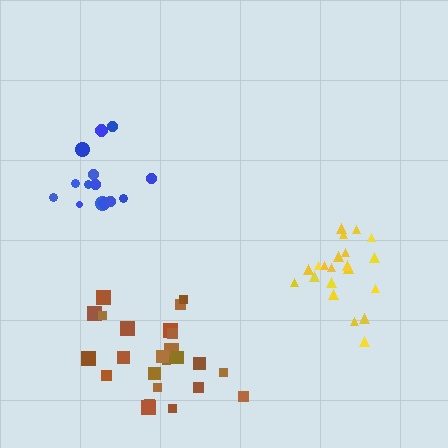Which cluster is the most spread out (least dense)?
Brown.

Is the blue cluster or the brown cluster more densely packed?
Blue.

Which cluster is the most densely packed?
Yellow.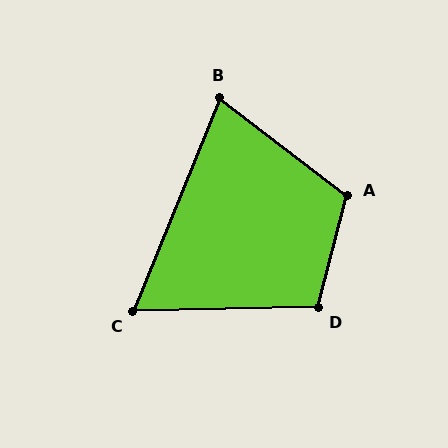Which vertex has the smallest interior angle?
C, at approximately 67 degrees.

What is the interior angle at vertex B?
Approximately 75 degrees (acute).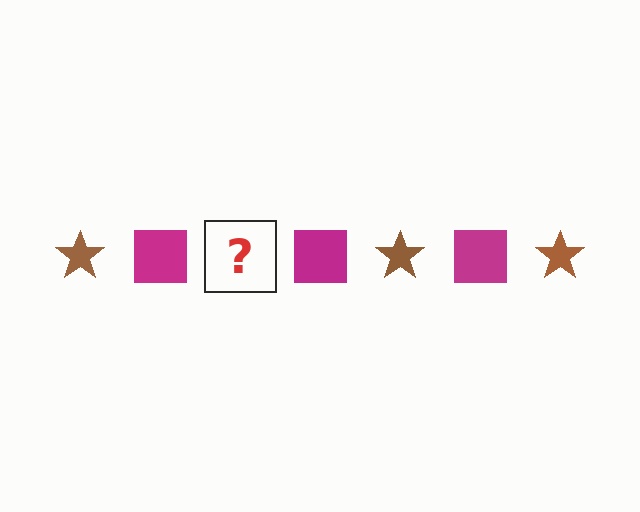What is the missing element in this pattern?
The missing element is a brown star.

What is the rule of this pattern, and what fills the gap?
The rule is that the pattern alternates between brown star and magenta square. The gap should be filled with a brown star.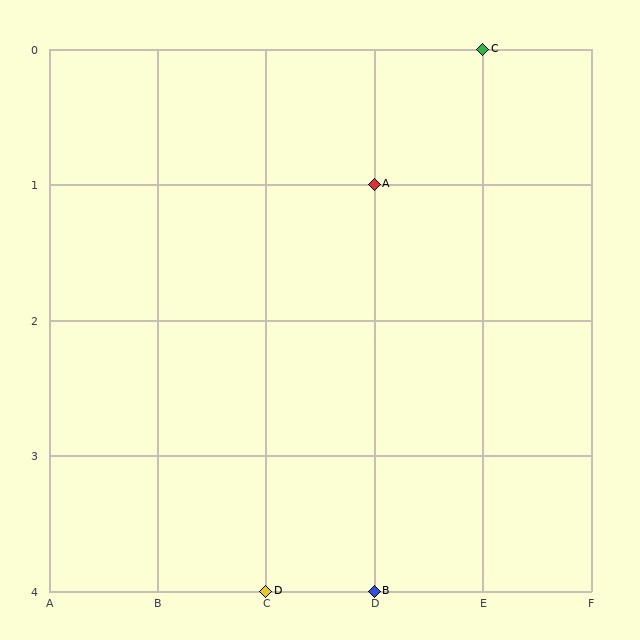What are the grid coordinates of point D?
Point D is at grid coordinates (C, 4).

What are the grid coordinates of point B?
Point B is at grid coordinates (D, 4).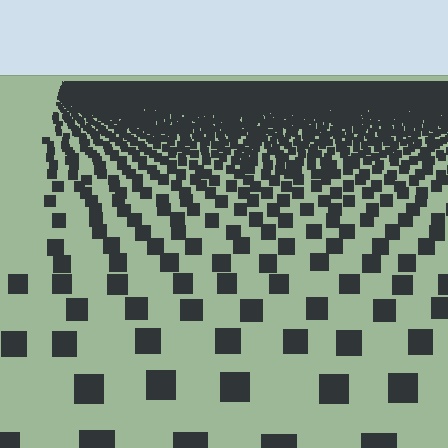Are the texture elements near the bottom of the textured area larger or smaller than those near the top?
Larger. Near the bottom, elements are closer to the viewer and appear at a bigger on-screen size.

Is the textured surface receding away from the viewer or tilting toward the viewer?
The surface is receding away from the viewer. Texture elements get smaller and denser toward the top.